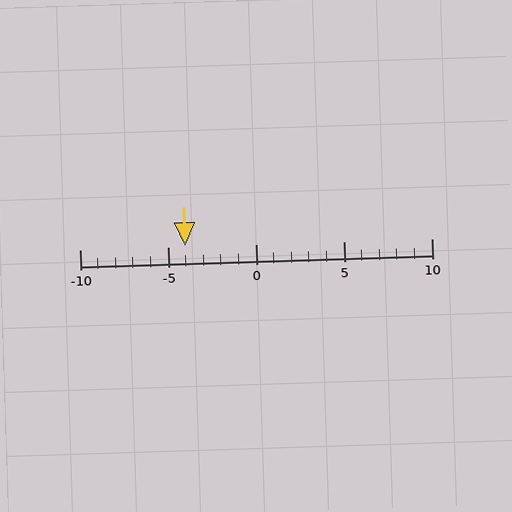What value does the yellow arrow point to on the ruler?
The yellow arrow points to approximately -4.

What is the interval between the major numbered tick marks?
The major tick marks are spaced 5 units apart.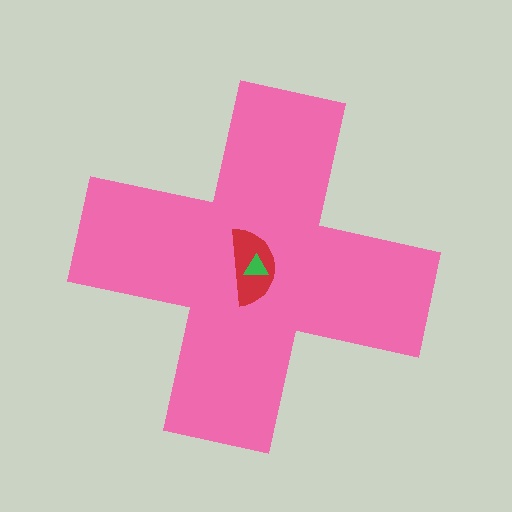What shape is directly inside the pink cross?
The red semicircle.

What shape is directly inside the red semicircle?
The green triangle.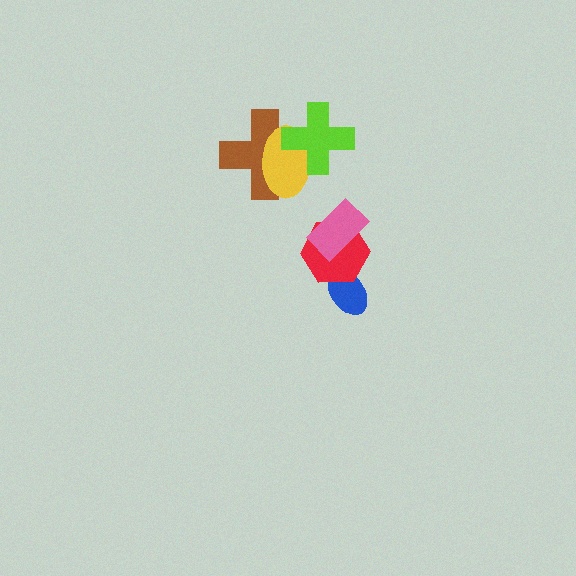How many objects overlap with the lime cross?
2 objects overlap with the lime cross.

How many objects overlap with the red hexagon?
2 objects overlap with the red hexagon.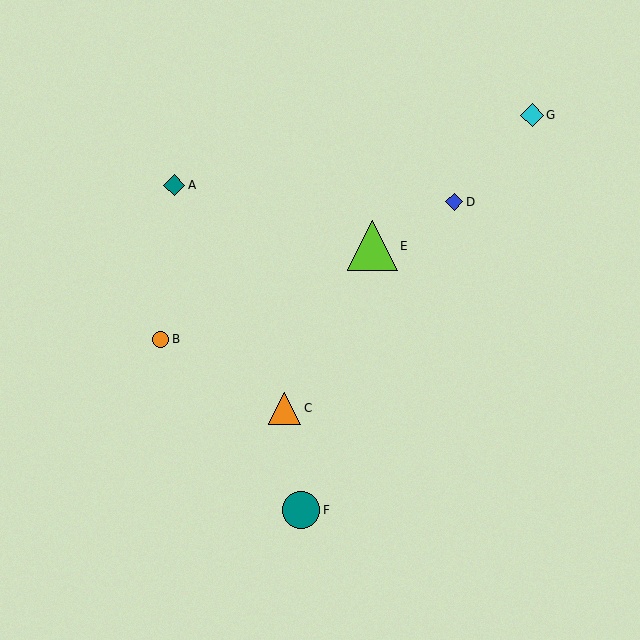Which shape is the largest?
The lime triangle (labeled E) is the largest.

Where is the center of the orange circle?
The center of the orange circle is at (161, 339).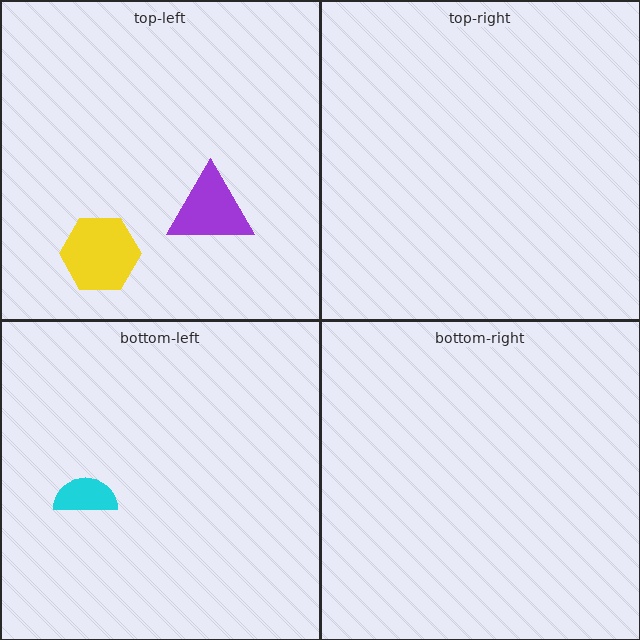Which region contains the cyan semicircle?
The bottom-left region.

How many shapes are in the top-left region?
2.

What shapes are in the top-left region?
The yellow hexagon, the purple triangle.